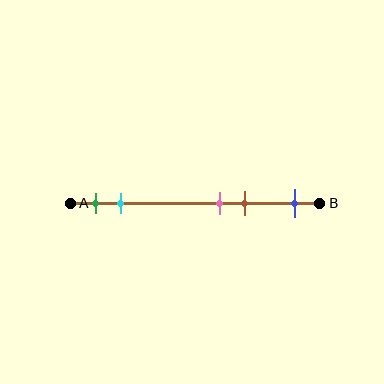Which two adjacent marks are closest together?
The pink and brown marks are the closest adjacent pair.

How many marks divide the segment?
There are 5 marks dividing the segment.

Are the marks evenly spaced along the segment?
No, the marks are not evenly spaced.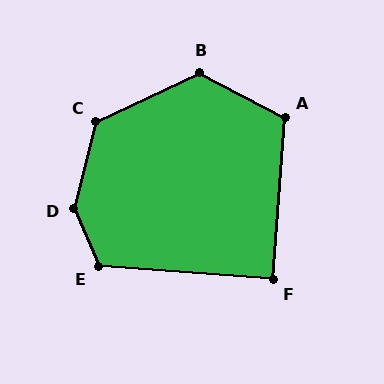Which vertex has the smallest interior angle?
F, at approximately 90 degrees.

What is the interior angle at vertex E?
Approximately 117 degrees (obtuse).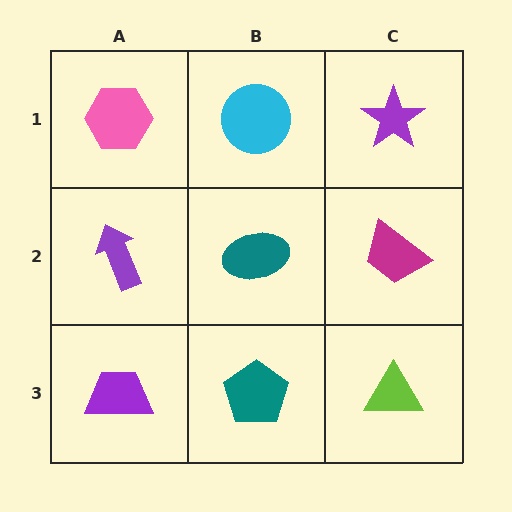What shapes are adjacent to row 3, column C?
A magenta trapezoid (row 2, column C), a teal pentagon (row 3, column B).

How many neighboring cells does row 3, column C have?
2.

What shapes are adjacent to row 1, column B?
A teal ellipse (row 2, column B), a pink hexagon (row 1, column A), a purple star (row 1, column C).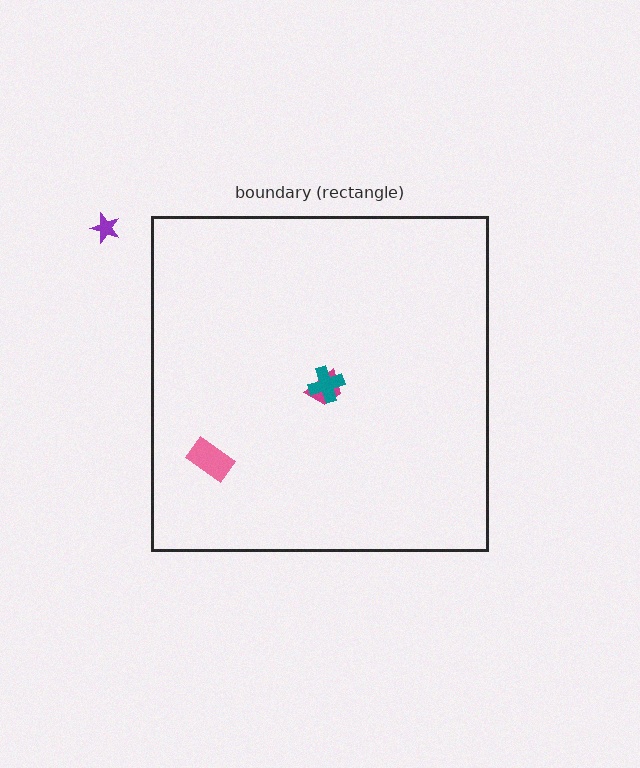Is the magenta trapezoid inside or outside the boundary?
Inside.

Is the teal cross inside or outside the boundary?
Inside.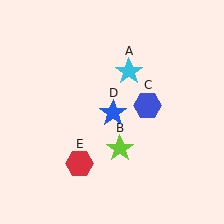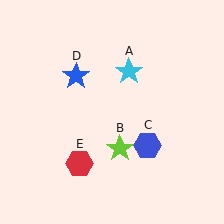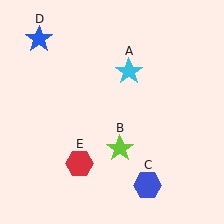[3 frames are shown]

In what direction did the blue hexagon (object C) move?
The blue hexagon (object C) moved down.